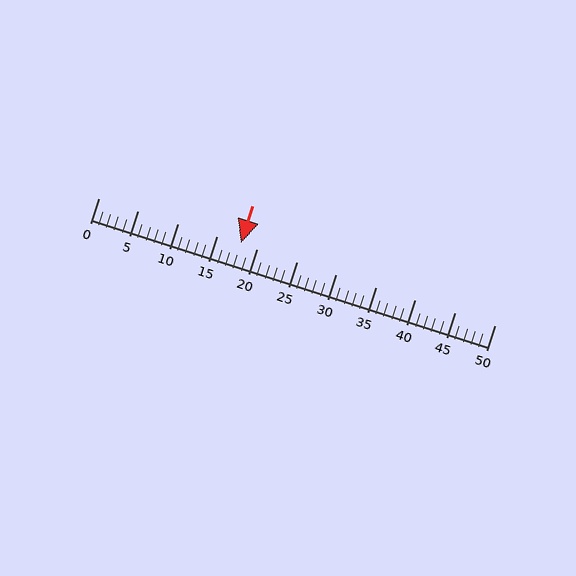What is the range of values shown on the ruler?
The ruler shows values from 0 to 50.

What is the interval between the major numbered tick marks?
The major tick marks are spaced 5 units apart.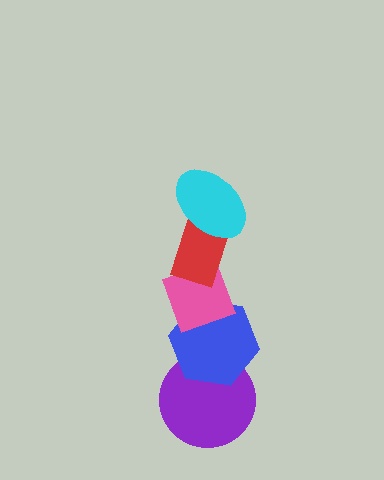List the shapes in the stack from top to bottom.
From top to bottom: the cyan ellipse, the red rectangle, the pink diamond, the blue hexagon, the purple circle.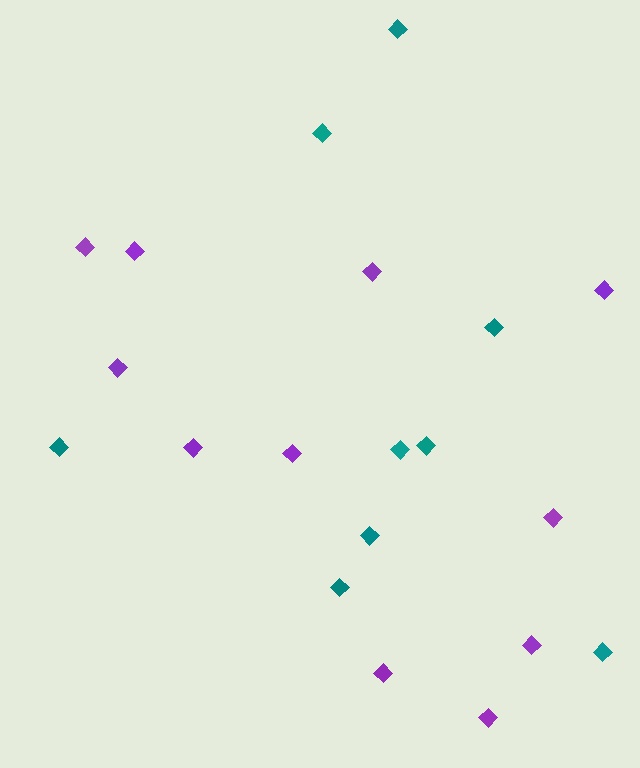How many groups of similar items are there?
There are 2 groups: one group of purple diamonds (11) and one group of teal diamonds (9).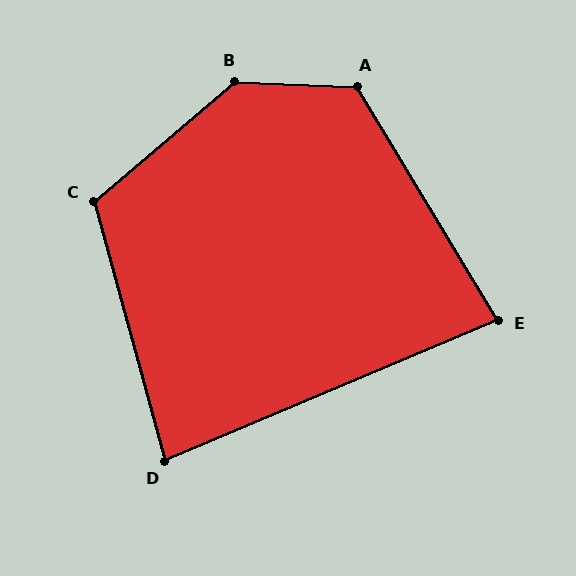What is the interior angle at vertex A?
Approximately 123 degrees (obtuse).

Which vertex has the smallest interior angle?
E, at approximately 82 degrees.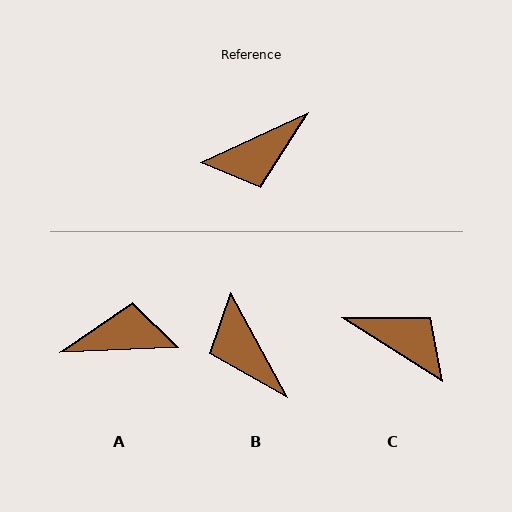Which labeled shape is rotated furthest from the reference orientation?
A, about 157 degrees away.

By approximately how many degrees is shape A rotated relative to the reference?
Approximately 157 degrees counter-clockwise.